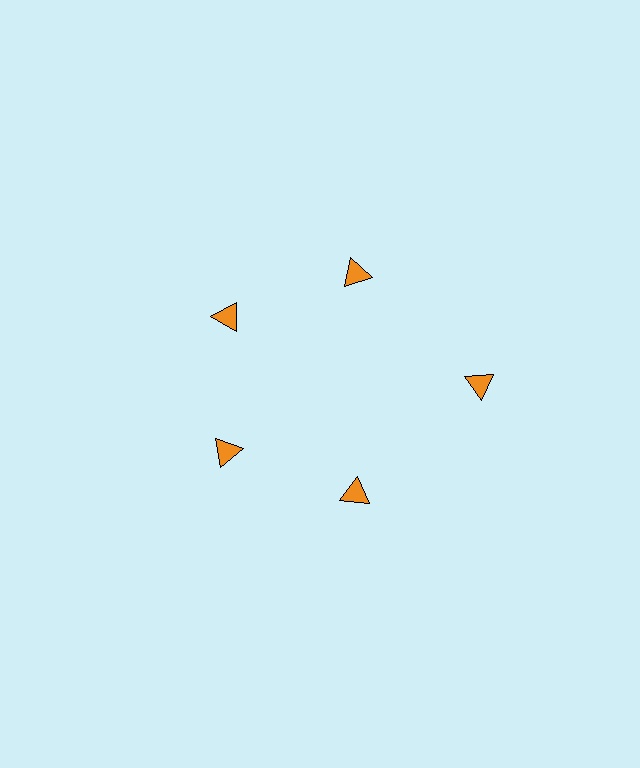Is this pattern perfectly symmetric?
No. The 5 orange triangles are arranged in a ring, but one element near the 3 o'clock position is pushed outward from the center, breaking the 5-fold rotational symmetry.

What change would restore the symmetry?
The symmetry would be restored by moving it inward, back onto the ring so that all 5 triangles sit at equal angles and equal distance from the center.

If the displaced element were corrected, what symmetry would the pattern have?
It would have 5-fold rotational symmetry — the pattern would map onto itself every 72 degrees.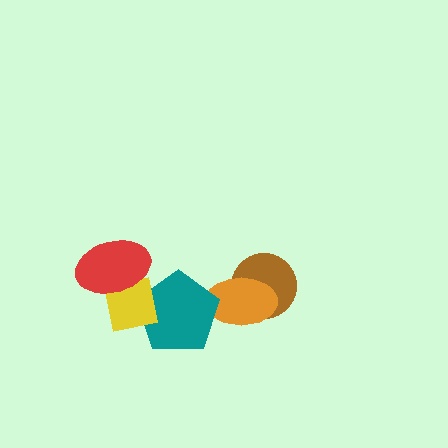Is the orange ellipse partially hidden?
Yes, it is partially covered by another shape.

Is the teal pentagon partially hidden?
Yes, it is partially covered by another shape.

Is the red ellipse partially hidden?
No, no other shape covers it.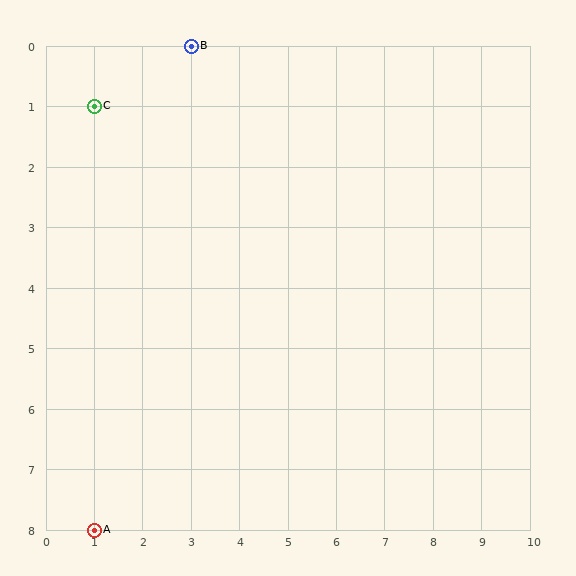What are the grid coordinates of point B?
Point B is at grid coordinates (3, 0).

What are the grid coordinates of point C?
Point C is at grid coordinates (1, 1).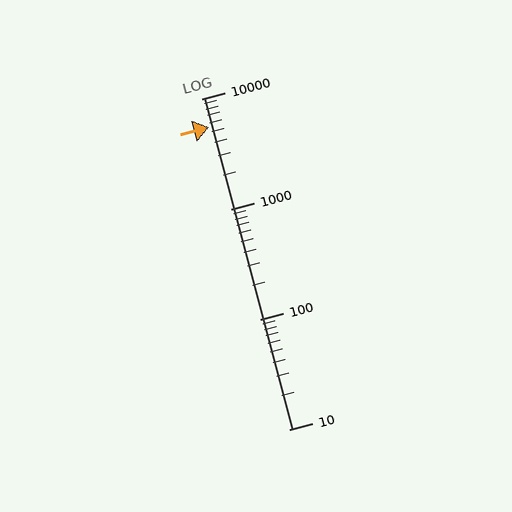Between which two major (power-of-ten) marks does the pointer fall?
The pointer is between 1000 and 10000.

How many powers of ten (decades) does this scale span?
The scale spans 3 decades, from 10 to 10000.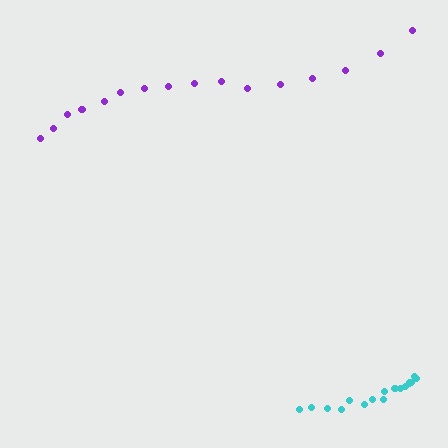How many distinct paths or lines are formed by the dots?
There are 2 distinct paths.